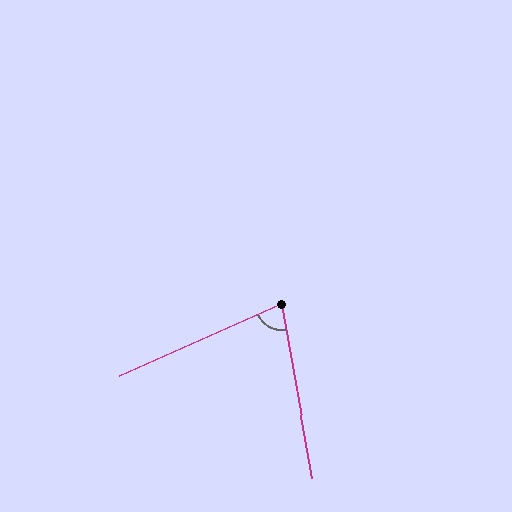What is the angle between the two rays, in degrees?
Approximately 76 degrees.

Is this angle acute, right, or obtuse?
It is acute.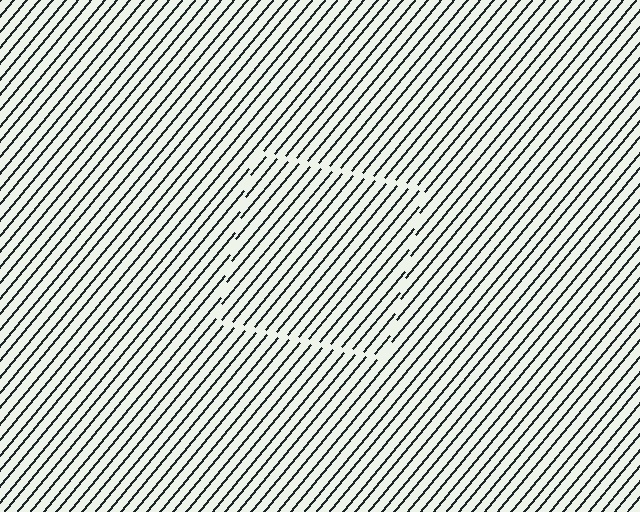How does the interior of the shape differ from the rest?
The interior of the shape contains the same grating, shifted by half a period — the contour is defined by the phase discontinuity where line-ends from the inner and outer gratings abut.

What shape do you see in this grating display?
An illusory square. The interior of the shape contains the same grating, shifted by half a period — the contour is defined by the phase discontinuity where line-ends from the inner and outer gratings abut.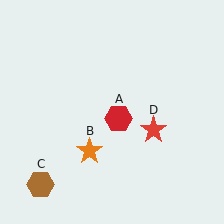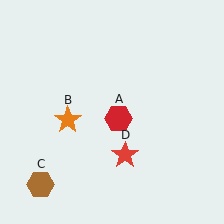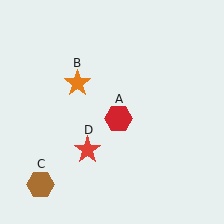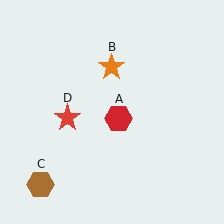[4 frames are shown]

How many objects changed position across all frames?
2 objects changed position: orange star (object B), red star (object D).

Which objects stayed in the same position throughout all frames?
Red hexagon (object A) and brown hexagon (object C) remained stationary.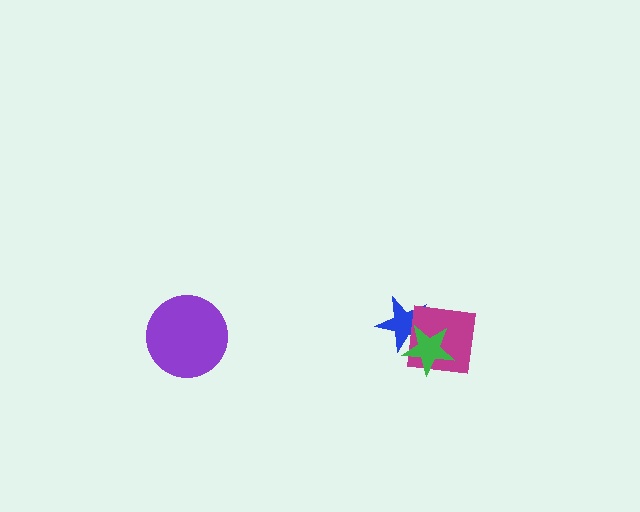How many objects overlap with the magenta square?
2 objects overlap with the magenta square.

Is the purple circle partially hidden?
No, no other shape covers it.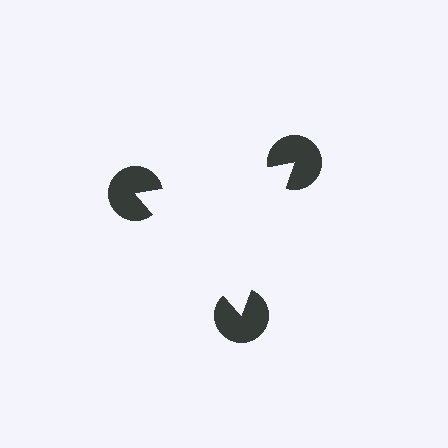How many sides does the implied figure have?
3 sides.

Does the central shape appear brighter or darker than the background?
It typically appears slightly brighter than the background, even though no actual brightness change is drawn.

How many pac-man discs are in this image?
There are 3 — one at each vertex of the illusory triangle.